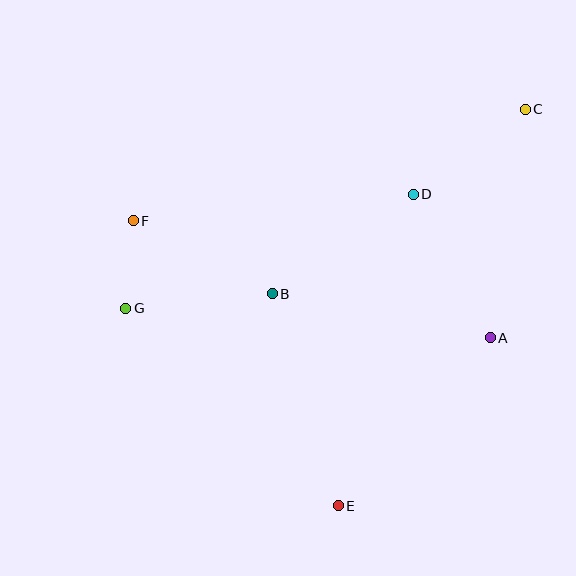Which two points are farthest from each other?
Points C and G are farthest from each other.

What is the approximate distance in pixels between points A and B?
The distance between A and B is approximately 222 pixels.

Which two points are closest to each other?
Points F and G are closest to each other.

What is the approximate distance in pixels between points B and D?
The distance between B and D is approximately 172 pixels.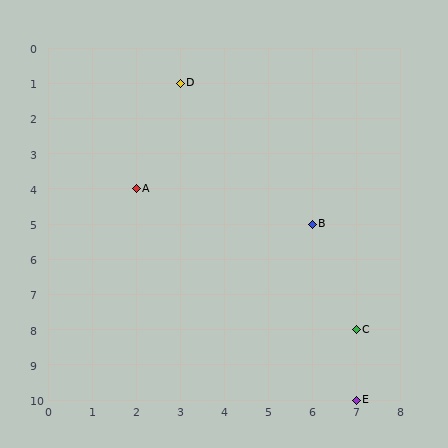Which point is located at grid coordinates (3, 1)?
Point D is at (3, 1).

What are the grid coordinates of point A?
Point A is at grid coordinates (2, 4).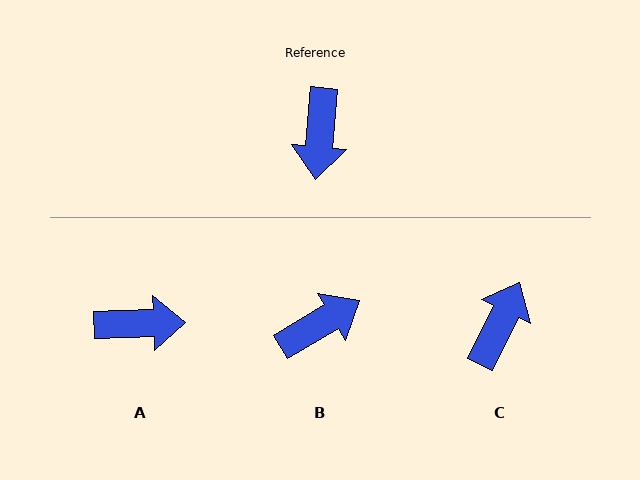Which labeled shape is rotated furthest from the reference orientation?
C, about 160 degrees away.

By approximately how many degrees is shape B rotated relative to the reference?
Approximately 126 degrees counter-clockwise.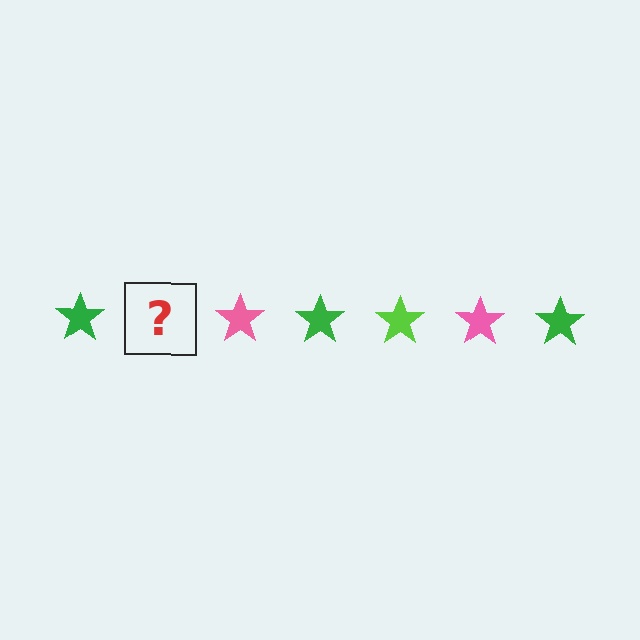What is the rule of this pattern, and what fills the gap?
The rule is that the pattern cycles through green, lime, pink stars. The gap should be filled with a lime star.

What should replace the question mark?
The question mark should be replaced with a lime star.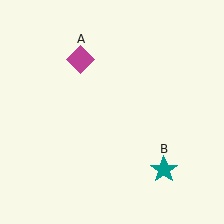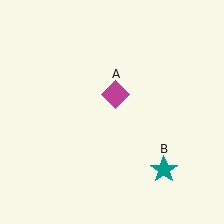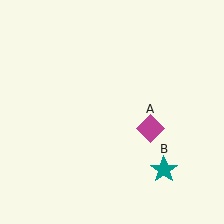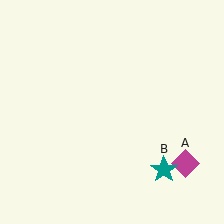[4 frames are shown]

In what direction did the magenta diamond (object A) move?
The magenta diamond (object A) moved down and to the right.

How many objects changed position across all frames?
1 object changed position: magenta diamond (object A).